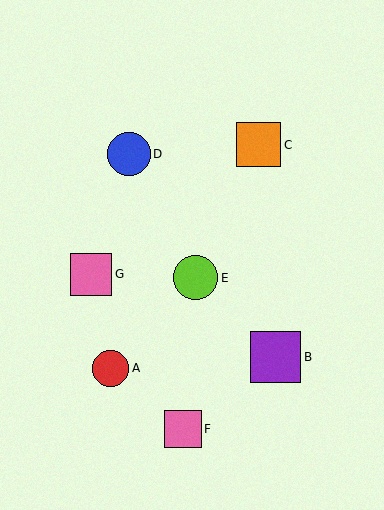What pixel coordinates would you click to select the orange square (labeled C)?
Click at (259, 145) to select the orange square C.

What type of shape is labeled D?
Shape D is a blue circle.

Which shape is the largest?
The purple square (labeled B) is the largest.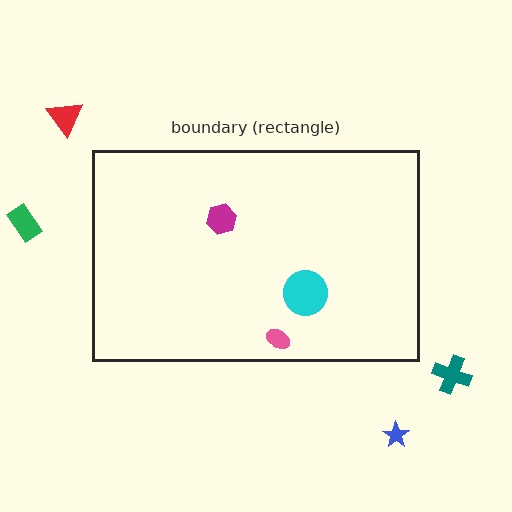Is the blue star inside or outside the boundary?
Outside.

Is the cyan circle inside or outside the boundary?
Inside.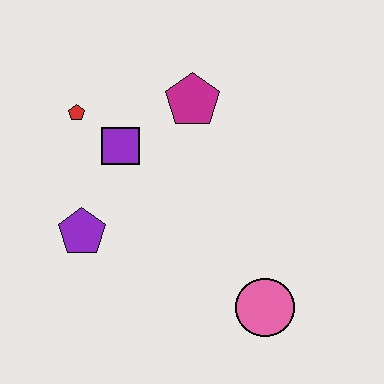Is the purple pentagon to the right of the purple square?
No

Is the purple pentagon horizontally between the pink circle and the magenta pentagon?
No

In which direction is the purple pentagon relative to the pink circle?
The purple pentagon is to the left of the pink circle.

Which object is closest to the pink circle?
The purple pentagon is closest to the pink circle.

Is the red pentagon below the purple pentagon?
No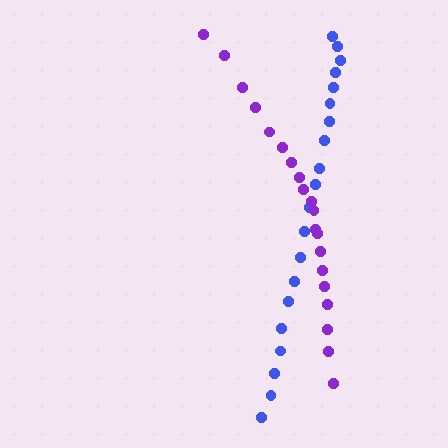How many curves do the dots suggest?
There are 2 distinct paths.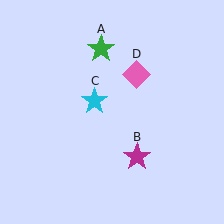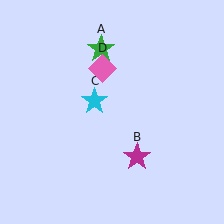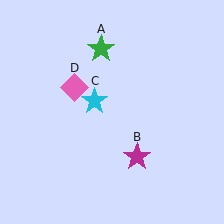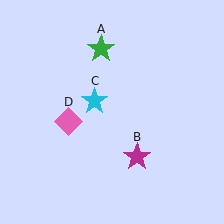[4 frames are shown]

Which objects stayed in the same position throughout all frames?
Green star (object A) and magenta star (object B) and cyan star (object C) remained stationary.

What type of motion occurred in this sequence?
The pink diamond (object D) rotated counterclockwise around the center of the scene.